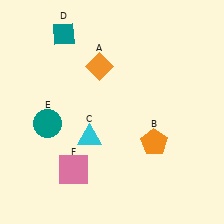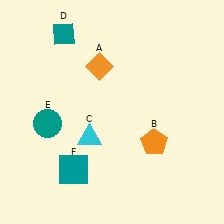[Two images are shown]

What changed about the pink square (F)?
In Image 1, F is pink. In Image 2, it changed to teal.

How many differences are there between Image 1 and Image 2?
There is 1 difference between the two images.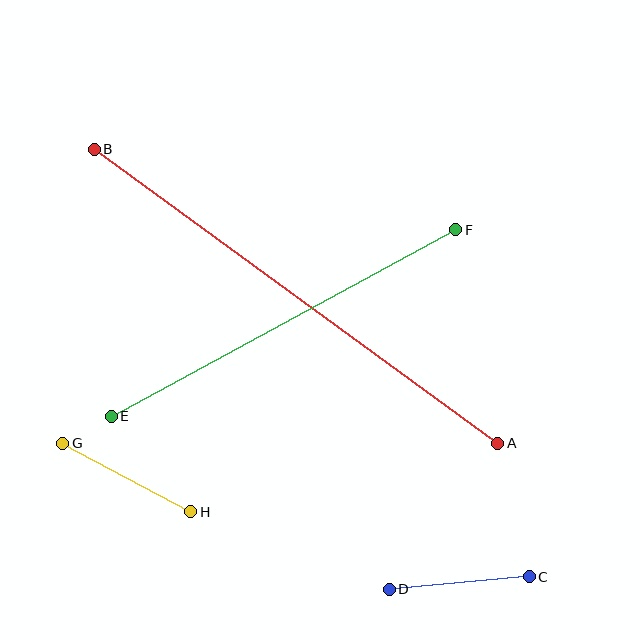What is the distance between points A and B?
The distance is approximately 499 pixels.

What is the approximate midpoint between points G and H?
The midpoint is at approximately (127, 477) pixels.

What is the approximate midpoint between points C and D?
The midpoint is at approximately (459, 583) pixels.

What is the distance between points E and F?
The distance is approximately 392 pixels.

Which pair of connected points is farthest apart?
Points A and B are farthest apart.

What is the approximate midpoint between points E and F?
The midpoint is at approximately (283, 323) pixels.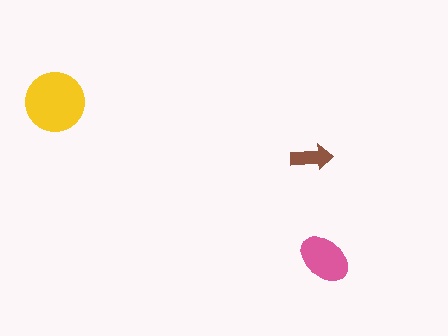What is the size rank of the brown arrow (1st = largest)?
3rd.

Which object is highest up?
The yellow circle is topmost.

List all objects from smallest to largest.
The brown arrow, the pink ellipse, the yellow circle.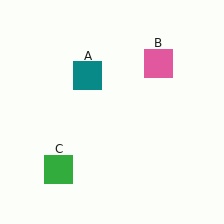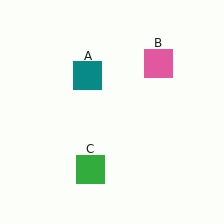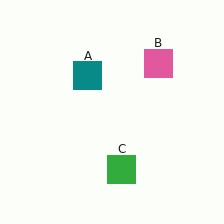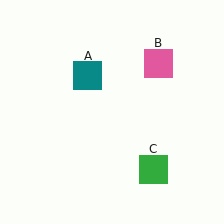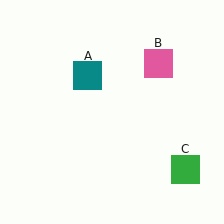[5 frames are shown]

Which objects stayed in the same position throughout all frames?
Teal square (object A) and pink square (object B) remained stationary.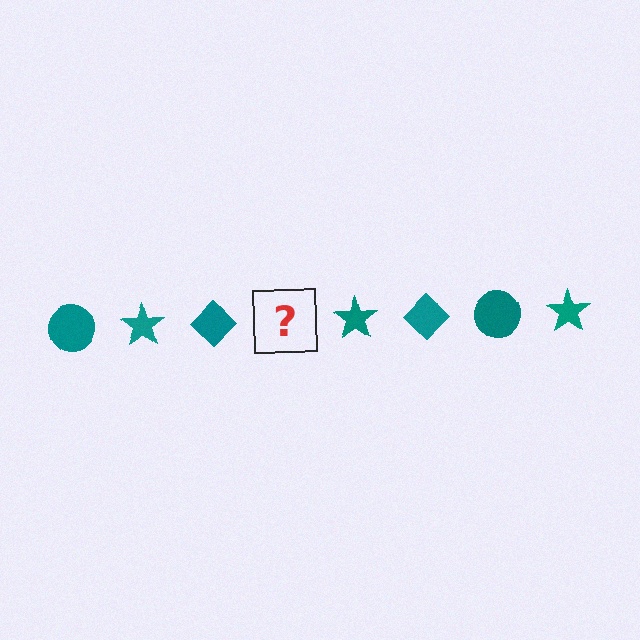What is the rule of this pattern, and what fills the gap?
The rule is that the pattern cycles through circle, star, diamond shapes in teal. The gap should be filled with a teal circle.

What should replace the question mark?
The question mark should be replaced with a teal circle.